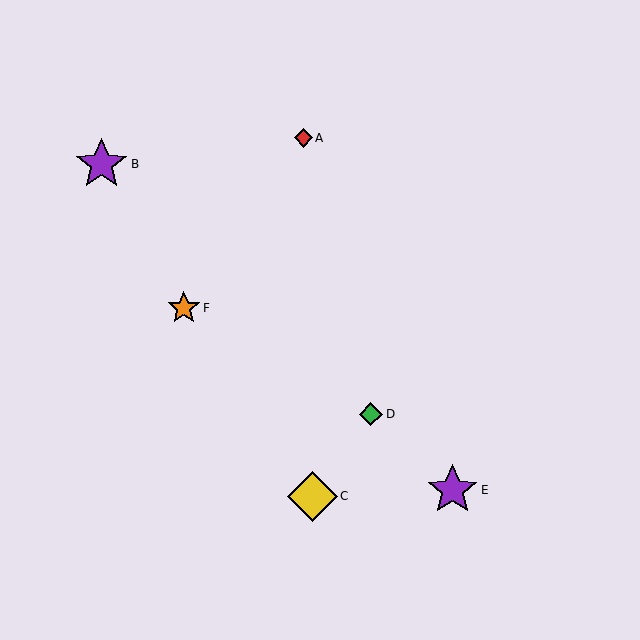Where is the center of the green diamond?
The center of the green diamond is at (371, 414).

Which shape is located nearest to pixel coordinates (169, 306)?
The orange star (labeled F) at (184, 308) is nearest to that location.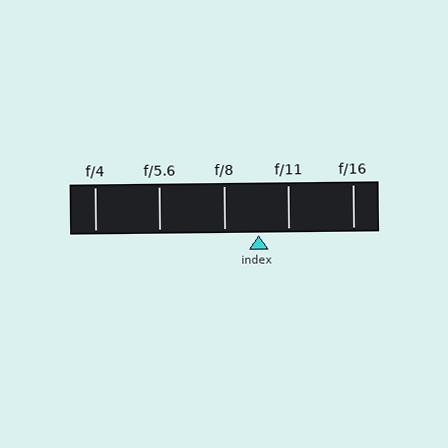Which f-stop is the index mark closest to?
The index mark is closest to f/11.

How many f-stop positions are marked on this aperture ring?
There are 5 f-stop positions marked.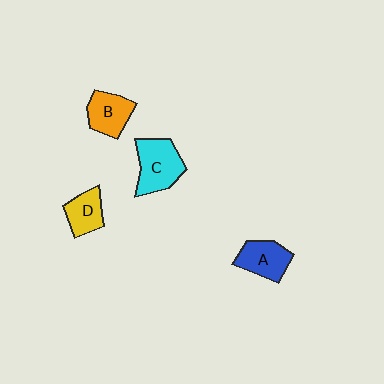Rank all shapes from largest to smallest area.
From largest to smallest: C (cyan), A (blue), B (orange), D (yellow).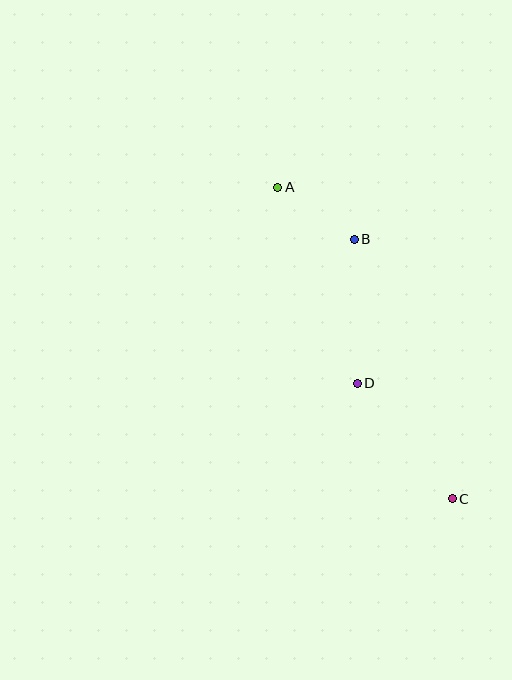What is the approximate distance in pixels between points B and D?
The distance between B and D is approximately 144 pixels.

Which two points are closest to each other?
Points A and B are closest to each other.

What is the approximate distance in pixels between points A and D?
The distance between A and D is approximately 211 pixels.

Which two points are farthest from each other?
Points A and C are farthest from each other.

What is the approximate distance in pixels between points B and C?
The distance between B and C is approximately 277 pixels.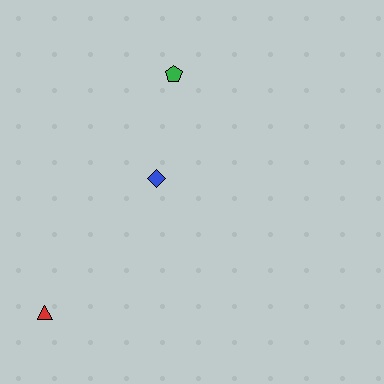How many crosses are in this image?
There are no crosses.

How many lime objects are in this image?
There are no lime objects.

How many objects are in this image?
There are 3 objects.